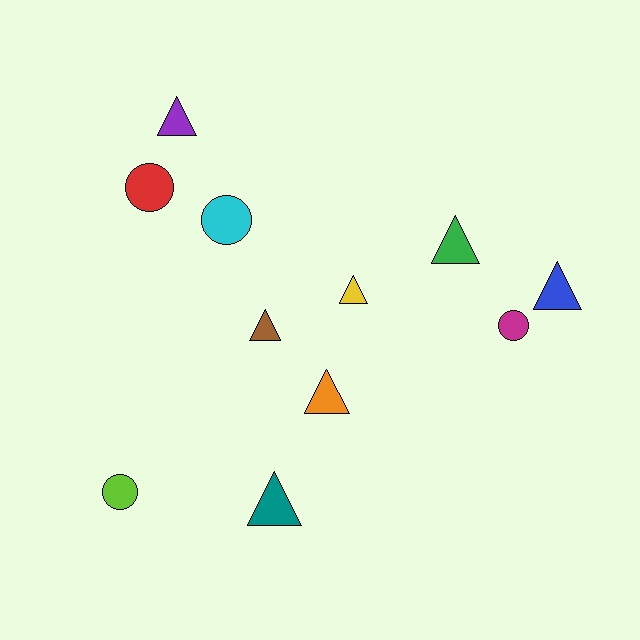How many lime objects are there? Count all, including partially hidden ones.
There is 1 lime object.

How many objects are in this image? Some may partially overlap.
There are 11 objects.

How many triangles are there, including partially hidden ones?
There are 7 triangles.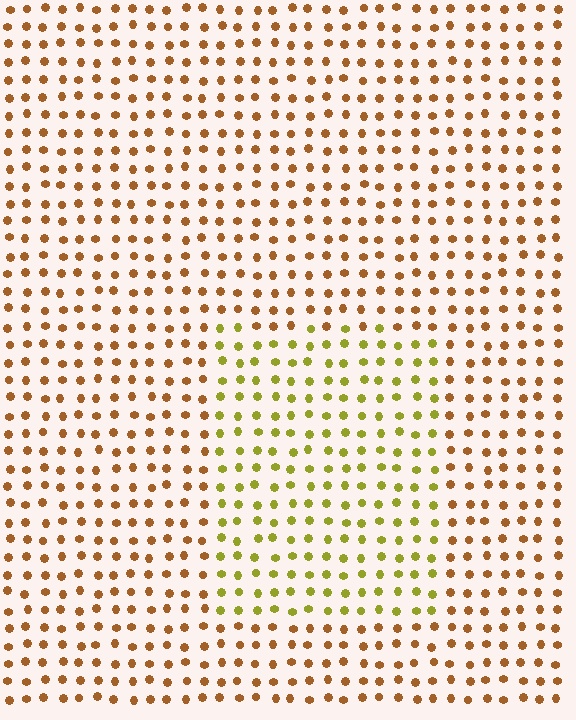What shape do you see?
I see a rectangle.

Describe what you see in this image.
The image is filled with small brown elements in a uniform arrangement. A rectangle-shaped region is visible where the elements are tinted to a slightly different hue, forming a subtle color boundary.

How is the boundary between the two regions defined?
The boundary is defined purely by a slight shift in hue (about 40 degrees). Spacing, size, and orientation are identical on both sides.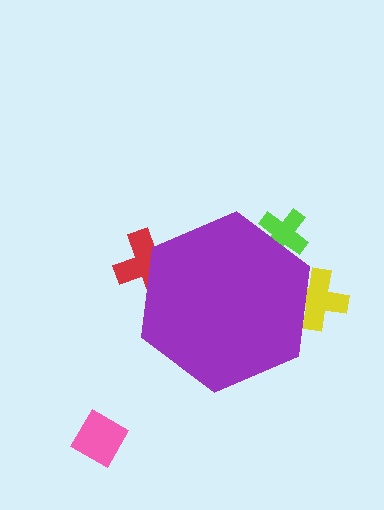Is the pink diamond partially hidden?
No, the pink diamond is fully visible.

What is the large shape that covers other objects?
A purple hexagon.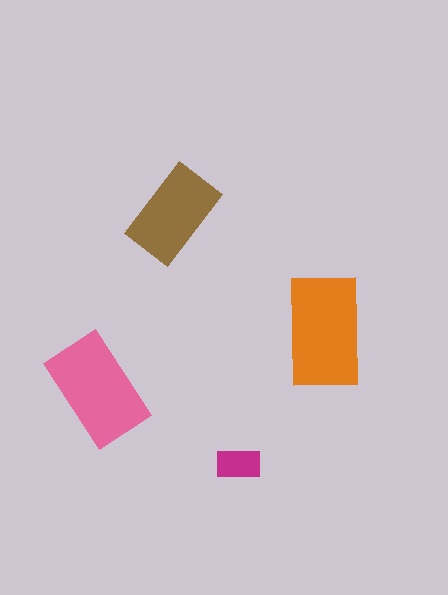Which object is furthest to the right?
The orange rectangle is rightmost.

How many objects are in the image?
There are 4 objects in the image.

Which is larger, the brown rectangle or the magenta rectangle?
The brown one.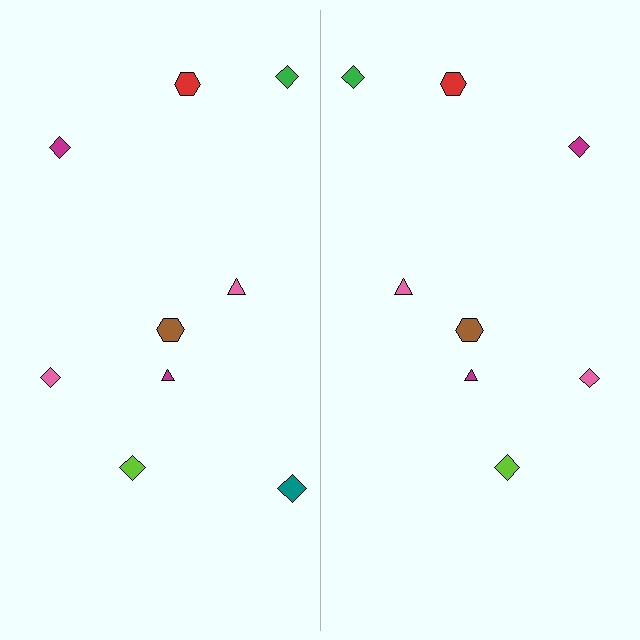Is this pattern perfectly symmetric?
No, the pattern is not perfectly symmetric. A teal diamond is missing from the right side.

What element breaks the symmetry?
A teal diamond is missing from the right side.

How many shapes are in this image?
There are 17 shapes in this image.